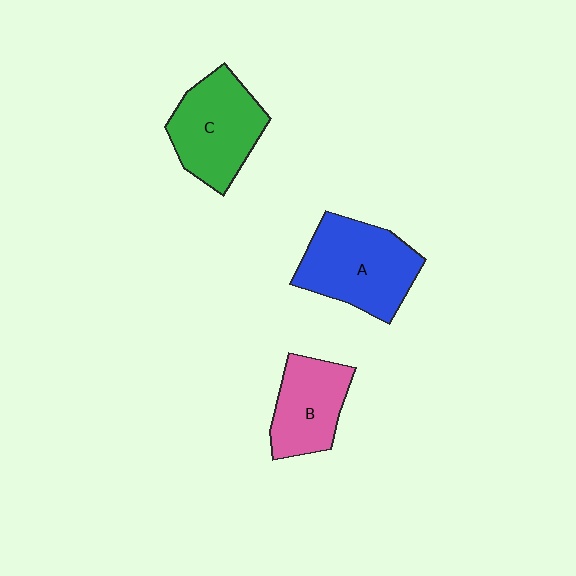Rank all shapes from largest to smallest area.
From largest to smallest: A (blue), C (green), B (pink).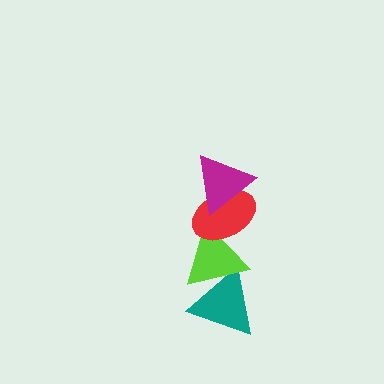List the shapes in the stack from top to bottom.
From top to bottom: the magenta triangle, the red ellipse, the lime triangle, the teal triangle.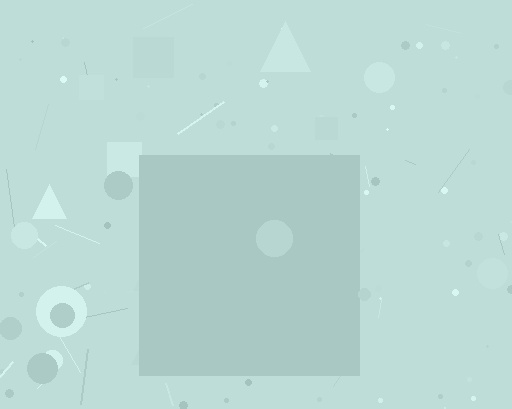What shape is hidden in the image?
A square is hidden in the image.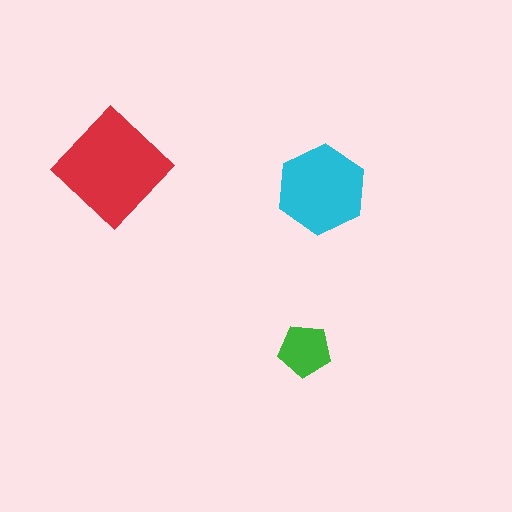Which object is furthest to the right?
The cyan hexagon is rightmost.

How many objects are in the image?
There are 3 objects in the image.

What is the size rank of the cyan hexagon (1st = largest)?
2nd.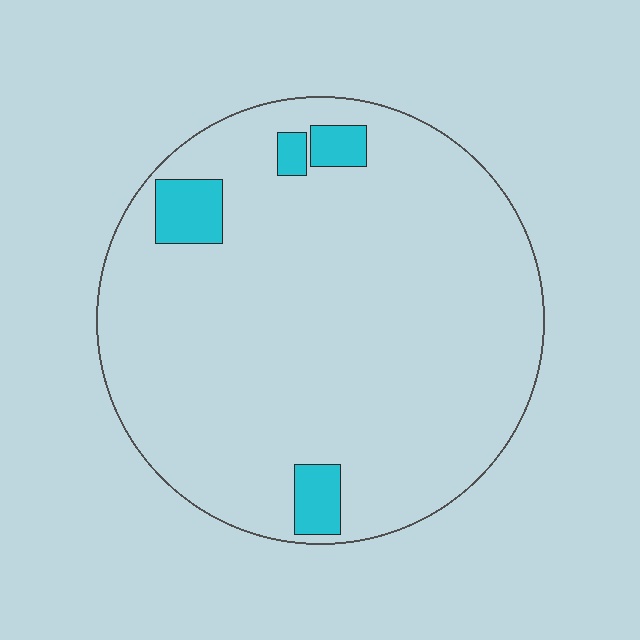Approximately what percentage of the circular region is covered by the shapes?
Approximately 5%.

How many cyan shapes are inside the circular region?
4.